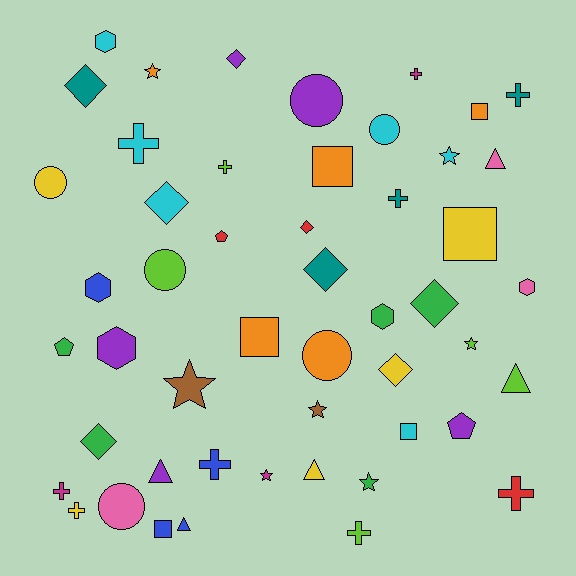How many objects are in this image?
There are 50 objects.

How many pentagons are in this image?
There are 3 pentagons.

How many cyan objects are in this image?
There are 6 cyan objects.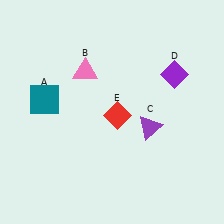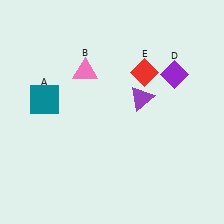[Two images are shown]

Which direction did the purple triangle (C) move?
The purple triangle (C) moved up.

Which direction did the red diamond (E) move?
The red diamond (E) moved up.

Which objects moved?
The objects that moved are: the purple triangle (C), the red diamond (E).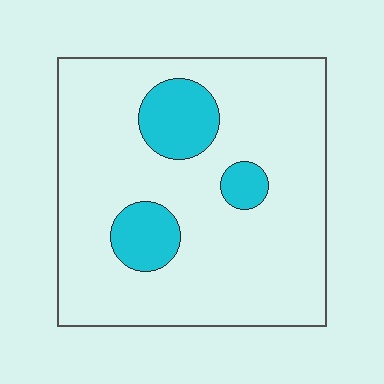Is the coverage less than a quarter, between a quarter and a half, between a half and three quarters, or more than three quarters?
Less than a quarter.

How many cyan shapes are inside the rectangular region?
3.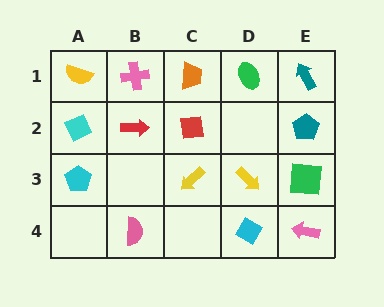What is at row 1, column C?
An orange trapezoid.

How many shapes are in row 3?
4 shapes.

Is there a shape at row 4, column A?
No, that cell is empty.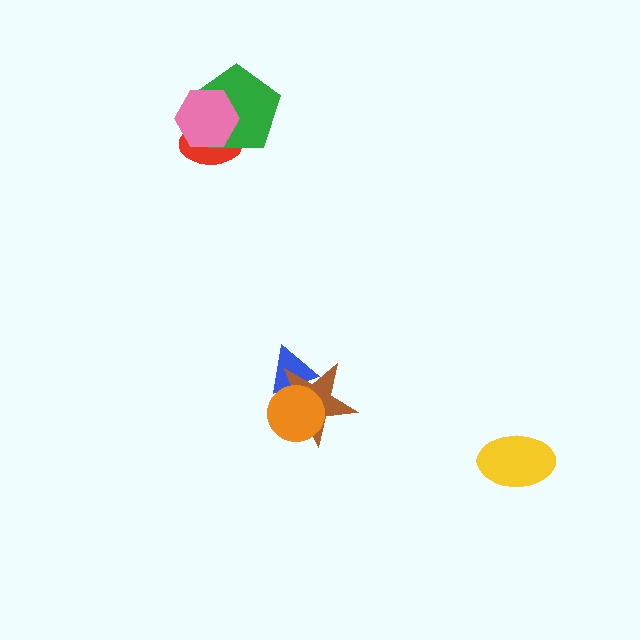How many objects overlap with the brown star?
2 objects overlap with the brown star.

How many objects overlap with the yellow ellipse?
0 objects overlap with the yellow ellipse.